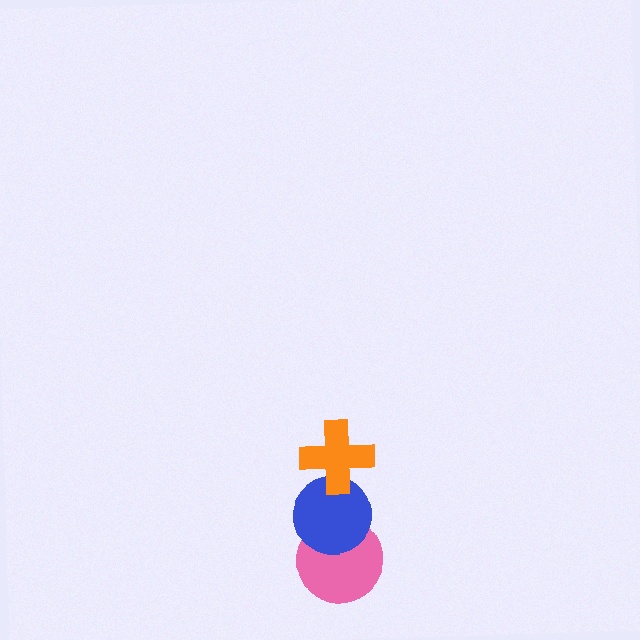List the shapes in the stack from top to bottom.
From top to bottom: the orange cross, the blue circle, the pink circle.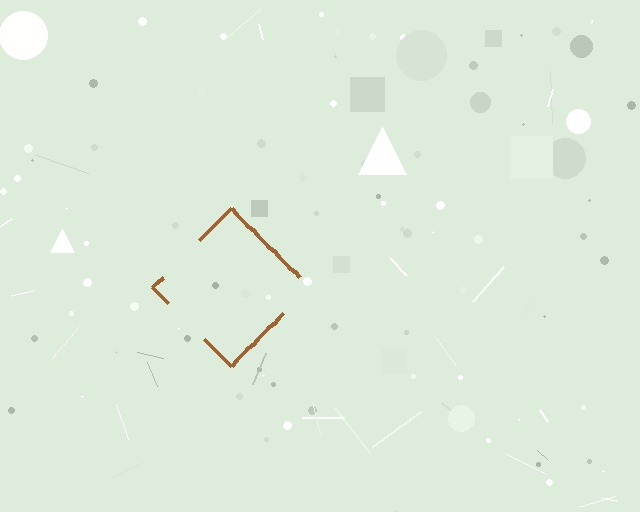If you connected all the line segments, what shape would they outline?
They would outline a diamond.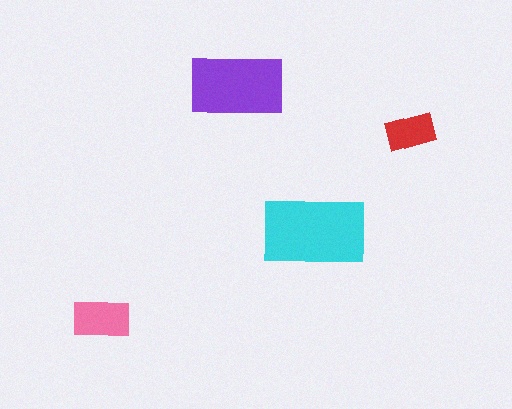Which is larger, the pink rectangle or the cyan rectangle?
The cyan one.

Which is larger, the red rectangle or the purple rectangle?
The purple one.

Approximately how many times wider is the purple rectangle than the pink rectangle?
About 1.5 times wider.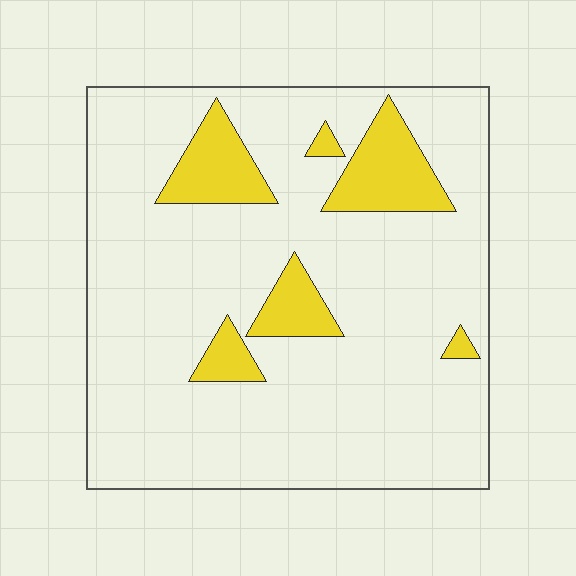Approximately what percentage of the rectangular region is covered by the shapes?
Approximately 15%.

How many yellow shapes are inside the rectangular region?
6.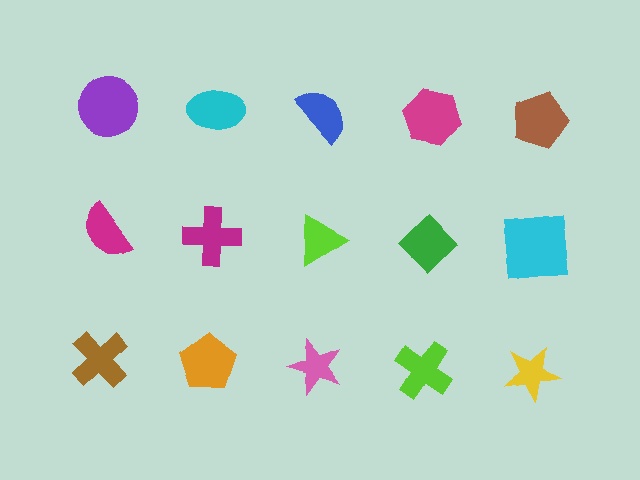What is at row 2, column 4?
A green diamond.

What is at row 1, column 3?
A blue semicircle.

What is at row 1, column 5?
A brown pentagon.